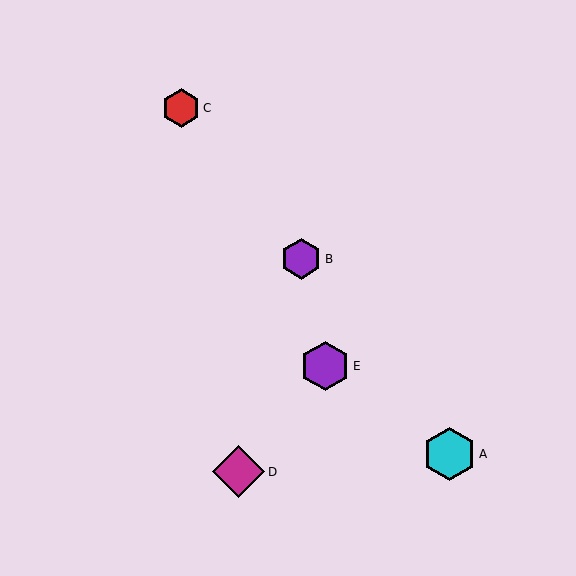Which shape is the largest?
The cyan hexagon (labeled A) is the largest.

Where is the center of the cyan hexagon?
The center of the cyan hexagon is at (450, 454).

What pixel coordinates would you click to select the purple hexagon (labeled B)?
Click at (301, 259) to select the purple hexagon B.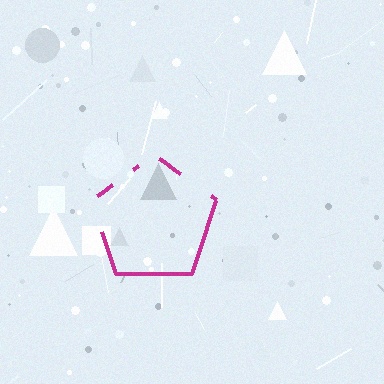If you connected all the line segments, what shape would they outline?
They would outline a pentagon.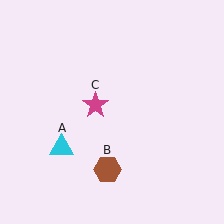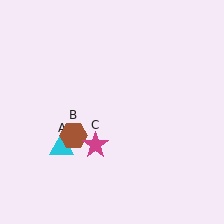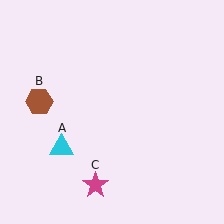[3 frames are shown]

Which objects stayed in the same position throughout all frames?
Cyan triangle (object A) remained stationary.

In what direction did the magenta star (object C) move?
The magenta star (object C) moved down.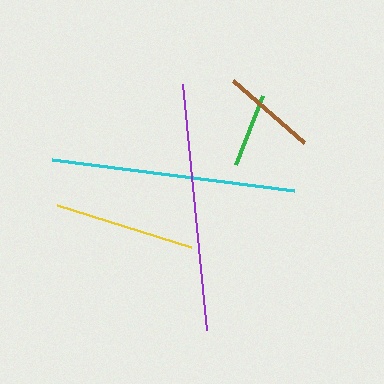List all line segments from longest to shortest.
From longest to shortest: purple, cyan, yellow, brown, green.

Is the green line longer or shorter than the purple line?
The purple line is longer than the green line.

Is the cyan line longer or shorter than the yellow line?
The cyan line is longer than the yellow line.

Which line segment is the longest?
The purple line is the longest at approximately 247 pixels.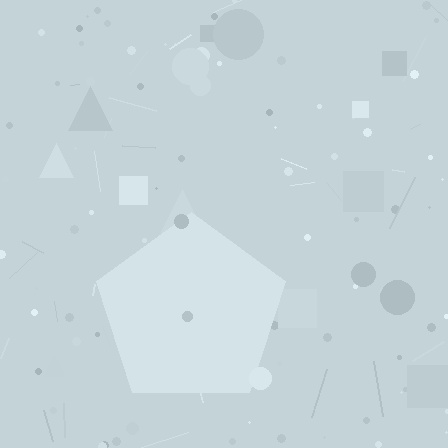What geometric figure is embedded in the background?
A pentagon is embedded in the background.